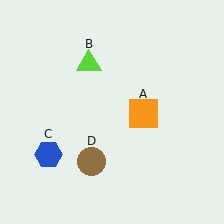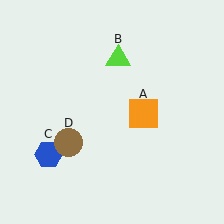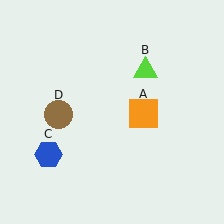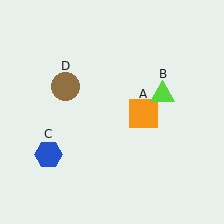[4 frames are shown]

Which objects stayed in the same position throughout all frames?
Orange square (object A) and blue hexagon (object C) remained stationary.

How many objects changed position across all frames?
2 objects changed position: lime triangle (object B), brown circle (object D).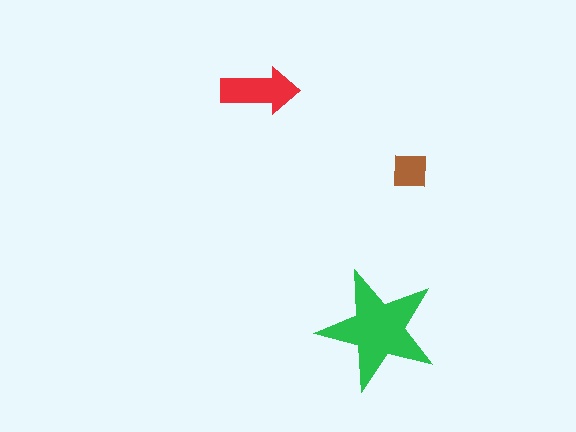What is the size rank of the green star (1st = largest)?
1st.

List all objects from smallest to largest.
The brown square, the red arrow, the green star.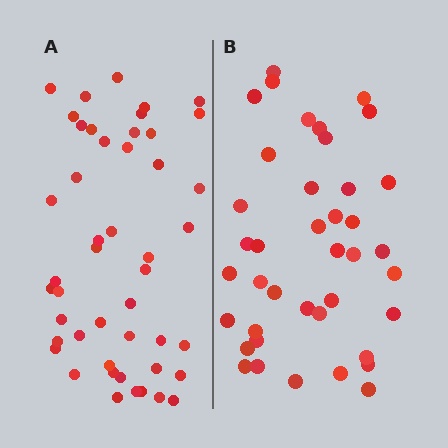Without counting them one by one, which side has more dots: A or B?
Region A (the left region) has more dots.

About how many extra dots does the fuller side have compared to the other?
Region A has roughly 8 or so more dots than region B.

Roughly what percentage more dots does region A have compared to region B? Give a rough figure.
About 20% more.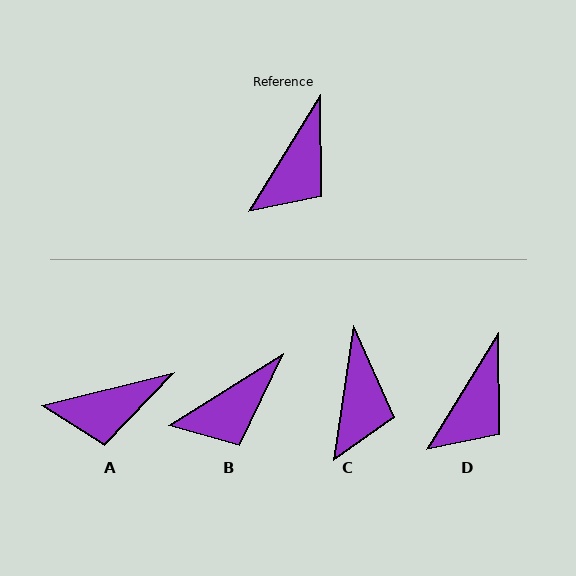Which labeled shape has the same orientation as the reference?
D.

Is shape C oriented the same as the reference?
No, it is off by about 24 degrees.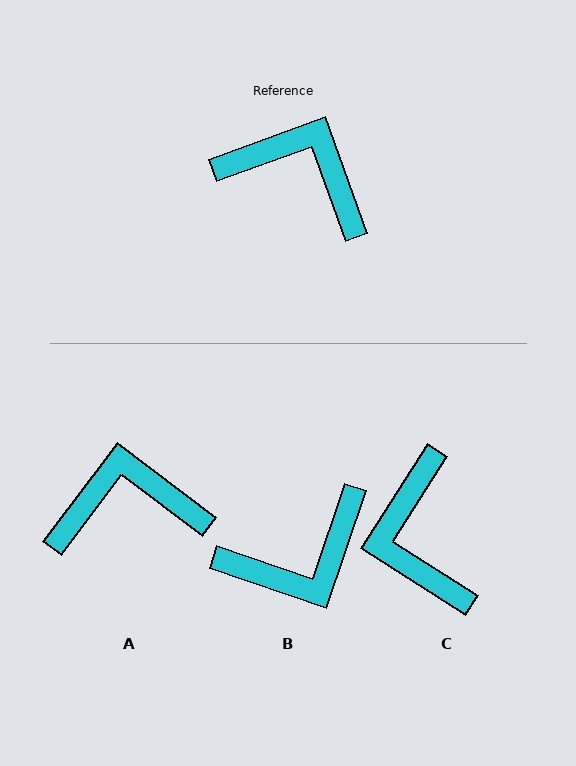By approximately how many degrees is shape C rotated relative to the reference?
Approximately 127 degrees counter-clockwise.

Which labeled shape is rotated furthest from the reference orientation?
B, about 129 degrees away.